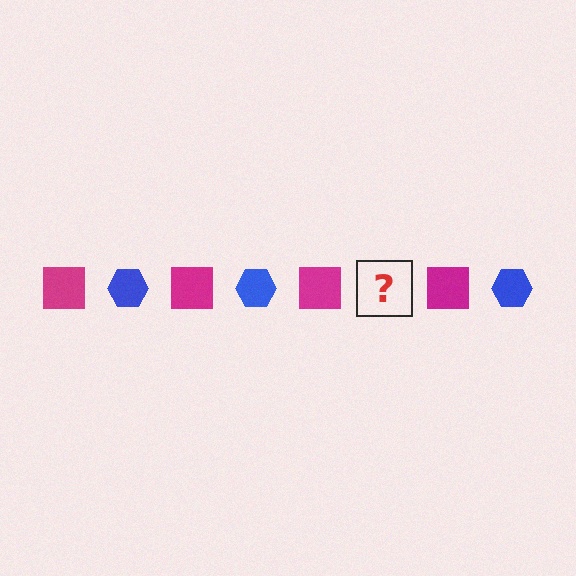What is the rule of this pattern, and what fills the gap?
The rule is that the pattern alternates between magenta square and blue hexagon. The gap should be filled with a blue hexagon.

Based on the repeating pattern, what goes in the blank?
The blank should be a blue hexagon.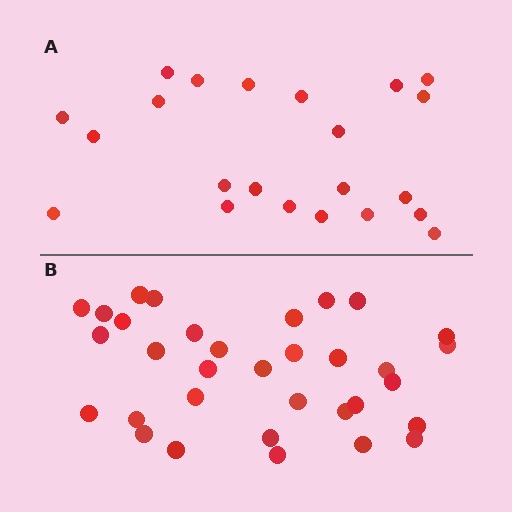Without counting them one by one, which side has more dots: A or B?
Region B (the bottom region) has more dots.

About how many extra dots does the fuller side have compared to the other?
Region B has roughly 12 or so more dots than region A.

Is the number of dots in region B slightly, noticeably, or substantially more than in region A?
Region B has substantially more. The ratio is roughly 1.5 to 1.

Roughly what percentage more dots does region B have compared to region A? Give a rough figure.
About 50% more.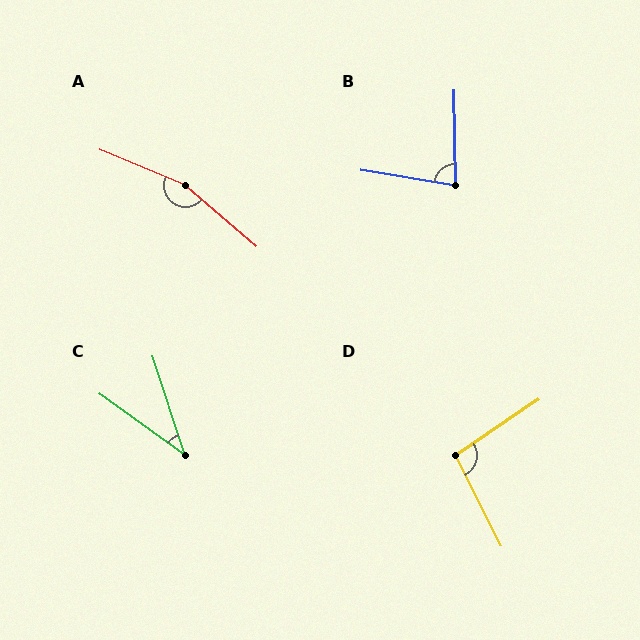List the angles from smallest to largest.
C (36°), B (79°), D (97°), A (162°).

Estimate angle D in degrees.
Approximately 97 degrees.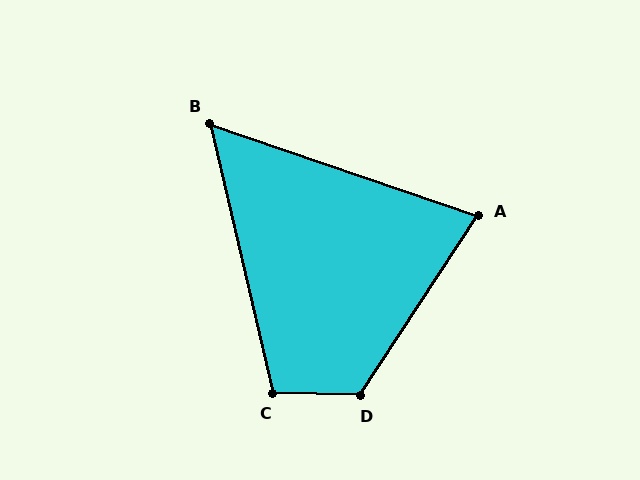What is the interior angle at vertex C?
Approximately 104 degrees (obtuse).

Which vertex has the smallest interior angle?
B, at approximately 58 degrees.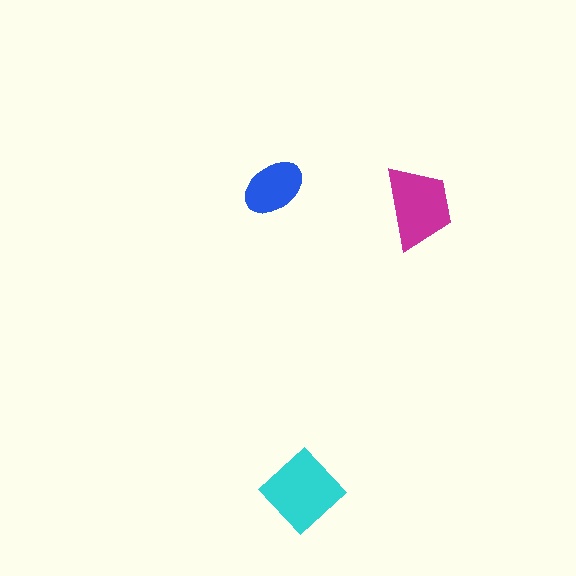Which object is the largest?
The cyan diamond.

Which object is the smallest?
The blue ellipse.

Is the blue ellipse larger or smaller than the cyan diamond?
Smaller.